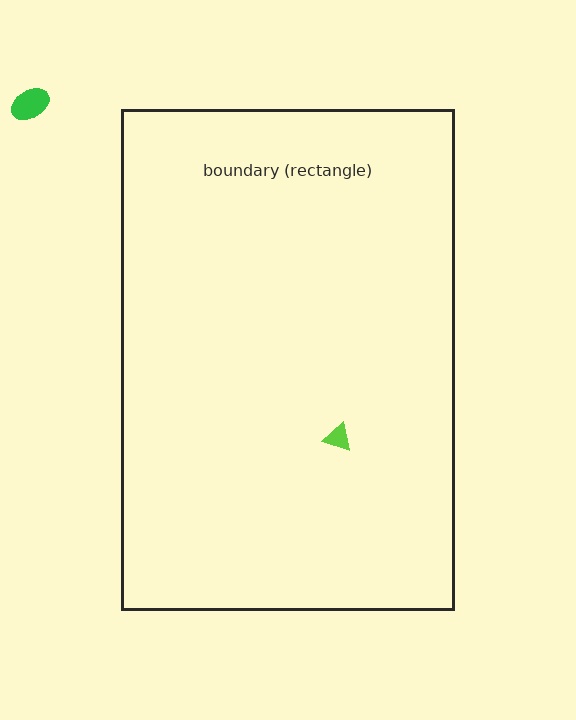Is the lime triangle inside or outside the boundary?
Inside.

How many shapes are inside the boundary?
1 inside, 1 outside.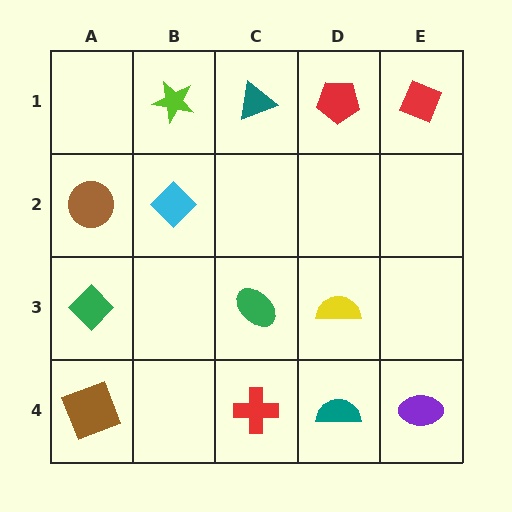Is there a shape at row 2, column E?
No, that cell is empty.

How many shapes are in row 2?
2 shapes.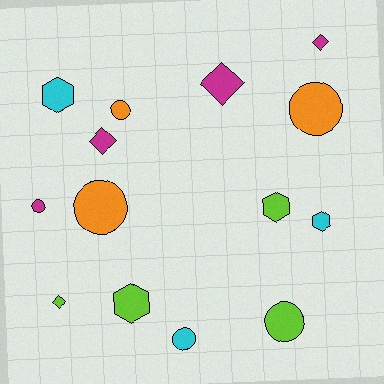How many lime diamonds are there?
There is 1 lime diamond.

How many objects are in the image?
There are 14 objects.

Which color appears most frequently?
Magenta, with 4 objects.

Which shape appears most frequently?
Circle, with 6 objects.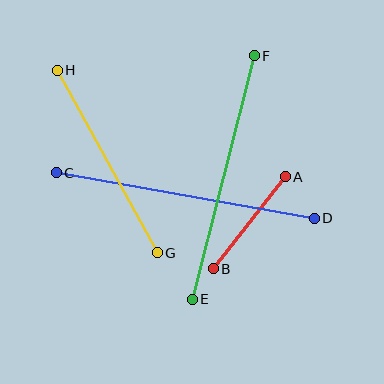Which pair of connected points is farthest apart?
Points C and D are farthest apart.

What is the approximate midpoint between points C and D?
The midpoint is at approximately (185, 195) pixels.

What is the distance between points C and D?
The distance is approximately 262 pixels.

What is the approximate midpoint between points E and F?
The midpoint is at approximately (223, 177) pixels.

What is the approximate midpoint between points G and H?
The midpoint is at approximately (107, 162) pixels.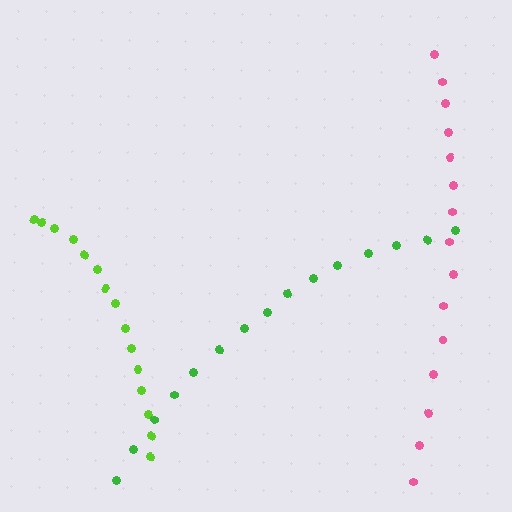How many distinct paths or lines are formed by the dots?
There are 3 distinct paths.